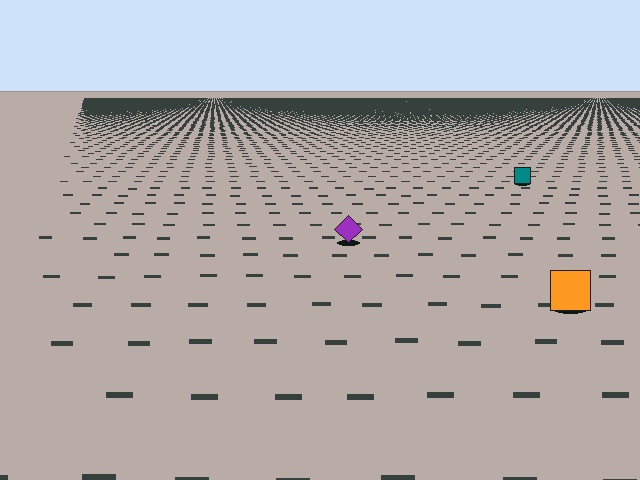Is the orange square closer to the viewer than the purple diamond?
Yes. The orange square is closer — you can tell from the texture gradient: the ground texture is coarser near it.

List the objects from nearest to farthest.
From nearest to farthest: the orange square, the purple diamond, the teal square.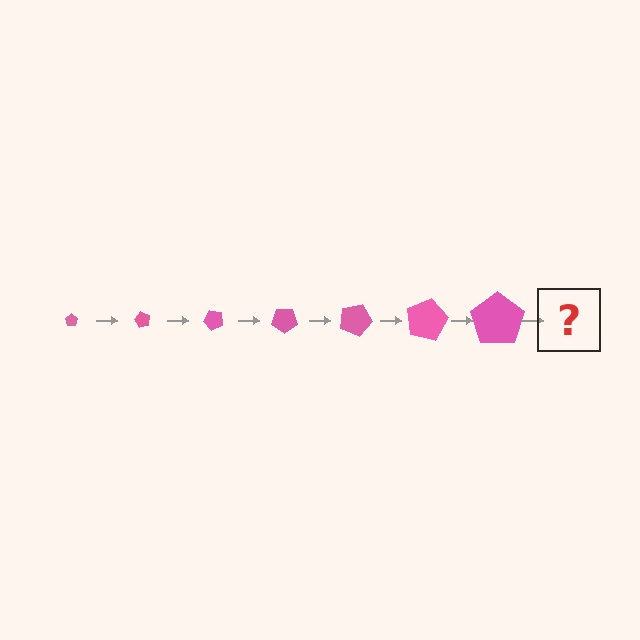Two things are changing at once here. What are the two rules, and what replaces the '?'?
The two rules are that the pentagon grows larger each step and it rotates 60 degrees each step. The '?' should be a pentagon, larger than the previous one and rotated 420 degrees from the start.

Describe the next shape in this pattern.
It should be a pentagon, larger than the previous one and rotated 420 degrees from the start.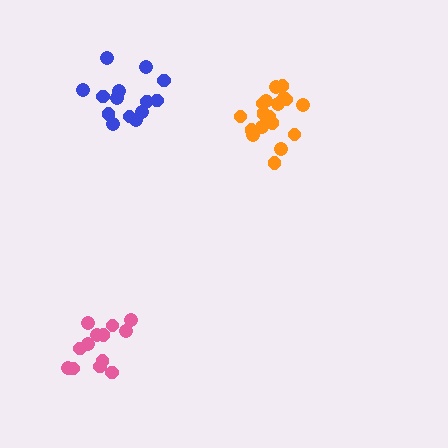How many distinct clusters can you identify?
There are 3 distinct clusters.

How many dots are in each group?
Group 1: 19 dots, Group 2: 13 dots, Group 3: 14 dots (46 total).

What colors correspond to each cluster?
The clusters are colored: orange, pink, blue.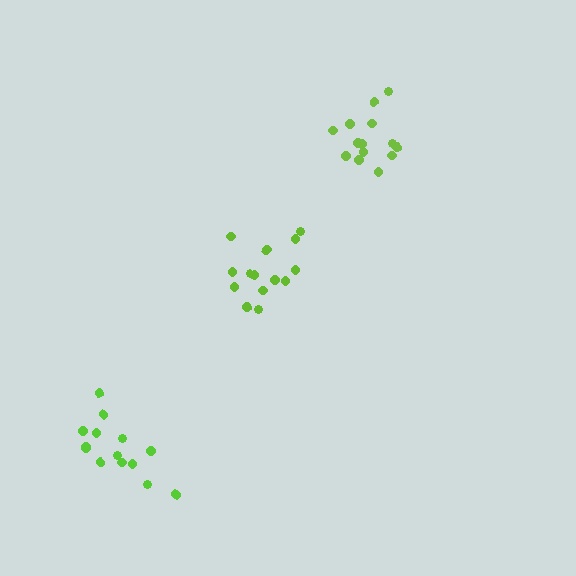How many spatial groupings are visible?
There are 3 spatial groupings.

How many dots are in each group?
Group 1: 14 dots, Group 2: 14 dots, Group 3: 14 dots (42 total).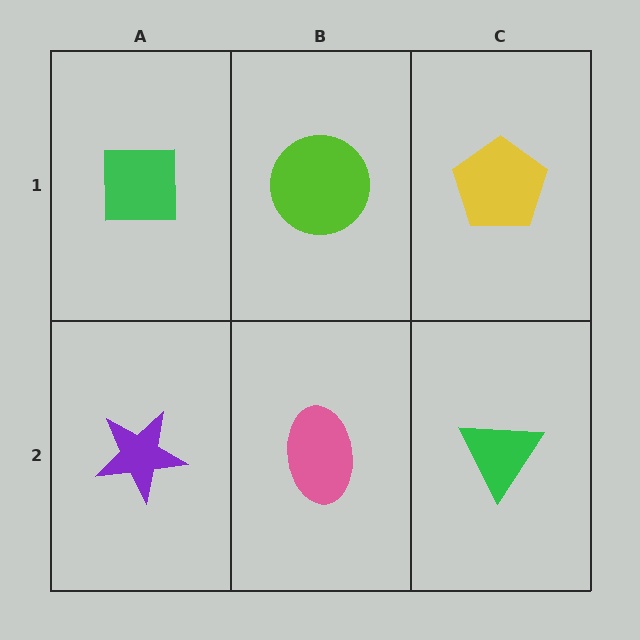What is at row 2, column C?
A green triangle.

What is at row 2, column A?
A purple star.